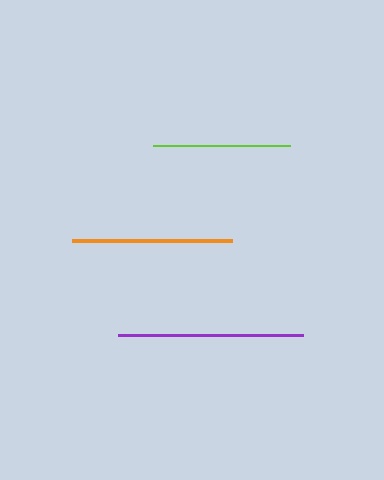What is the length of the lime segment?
The lime segment is approximately 136 pixels long.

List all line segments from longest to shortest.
From longest to shortest: purple, orange, lime.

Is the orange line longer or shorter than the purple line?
The purple line is longer than the orange line.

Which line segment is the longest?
The purple line is the longest at approximately 184 pixels.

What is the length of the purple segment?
The purple segment is approximately 184 pixels long.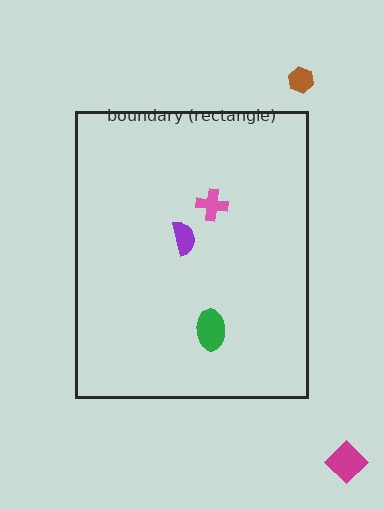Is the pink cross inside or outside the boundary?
Inside.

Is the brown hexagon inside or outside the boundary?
Outside.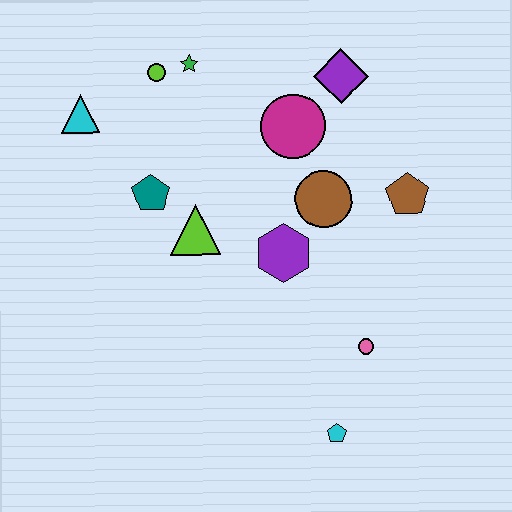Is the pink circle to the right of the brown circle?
Yes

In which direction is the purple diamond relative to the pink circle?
The purple diamond is above the pink circle.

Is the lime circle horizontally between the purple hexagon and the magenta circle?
No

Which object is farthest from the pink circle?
The cyan triangle is farthest from the pink circle.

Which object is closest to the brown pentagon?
The brown circle is closest to the brown pentagon.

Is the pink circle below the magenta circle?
Yes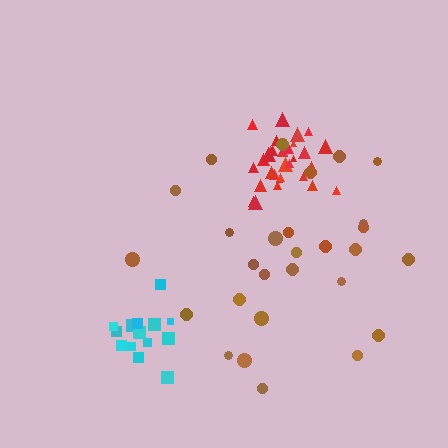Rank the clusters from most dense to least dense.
red, cyan, brown.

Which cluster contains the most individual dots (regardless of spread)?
Red (32).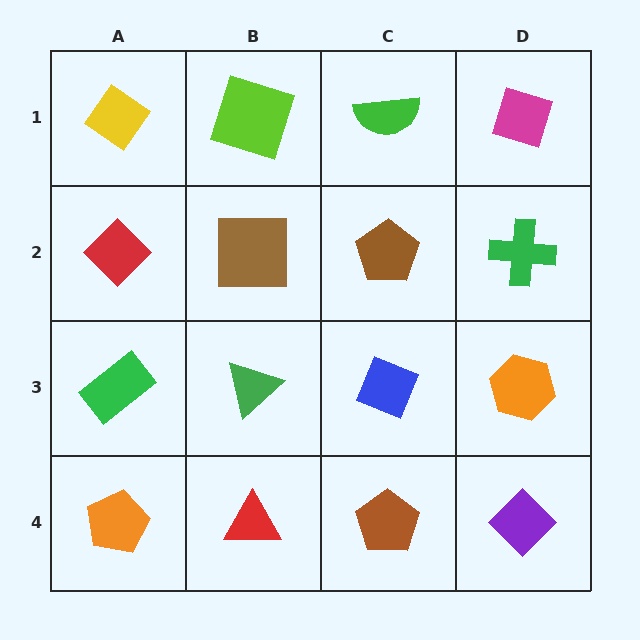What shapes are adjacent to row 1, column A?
A red diamond (row 2, column A), a lime square (row 1, column B).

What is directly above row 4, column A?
A green rectangle.